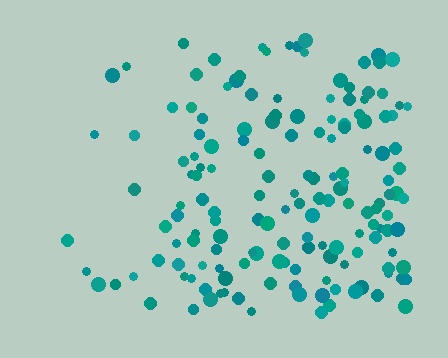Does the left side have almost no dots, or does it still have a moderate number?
Still a moderate number, just noticeably fewer than the right.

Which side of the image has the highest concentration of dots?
The right.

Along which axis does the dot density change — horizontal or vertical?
Horizontal.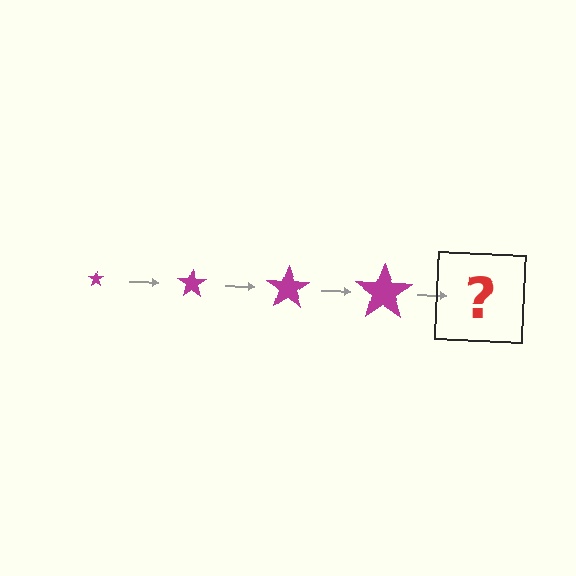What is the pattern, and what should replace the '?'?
The pattern is that the star gets progressively larger each step. The '?' should be a magenta star, larger than the previous one.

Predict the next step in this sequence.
The next step is a magenta star, larger than the previous one.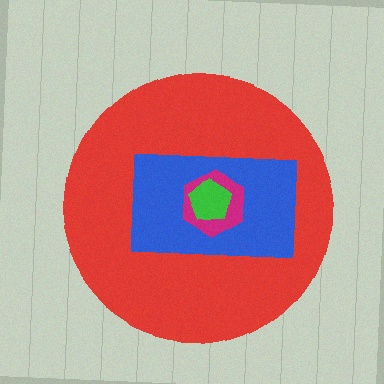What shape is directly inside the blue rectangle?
The magenta hexagon.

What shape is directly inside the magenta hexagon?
The green pentagon.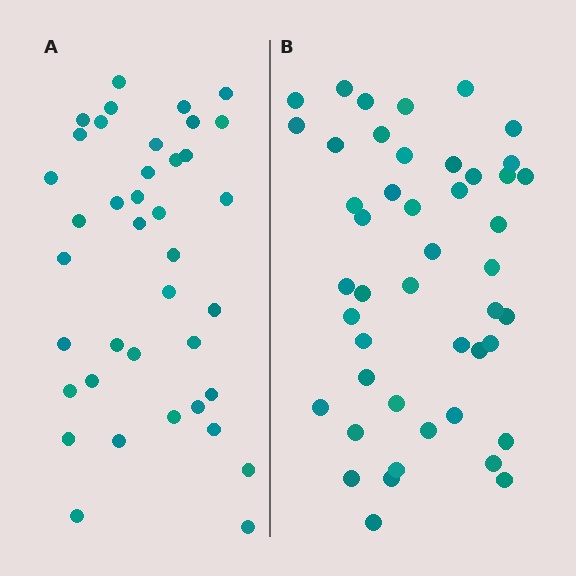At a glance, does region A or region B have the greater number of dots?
Region B (the right region) has more dots.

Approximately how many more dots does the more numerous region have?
Region B has roughly 8 or so more dots than region A.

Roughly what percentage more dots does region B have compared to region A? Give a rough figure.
About 20% more.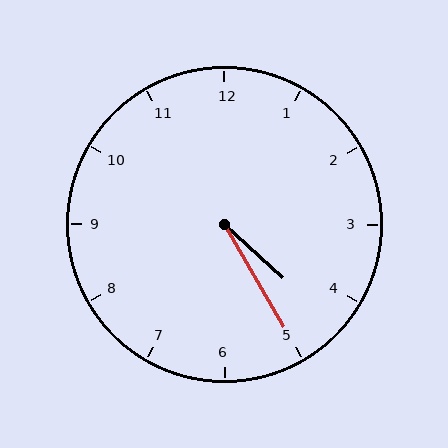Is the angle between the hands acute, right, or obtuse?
It is acute.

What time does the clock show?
4:25.